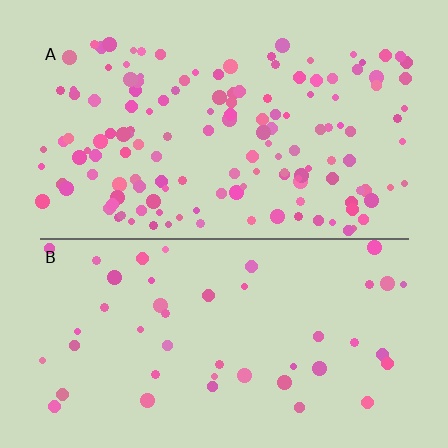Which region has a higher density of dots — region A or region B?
A (the top).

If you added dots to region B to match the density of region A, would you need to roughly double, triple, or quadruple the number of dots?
Approximately triple.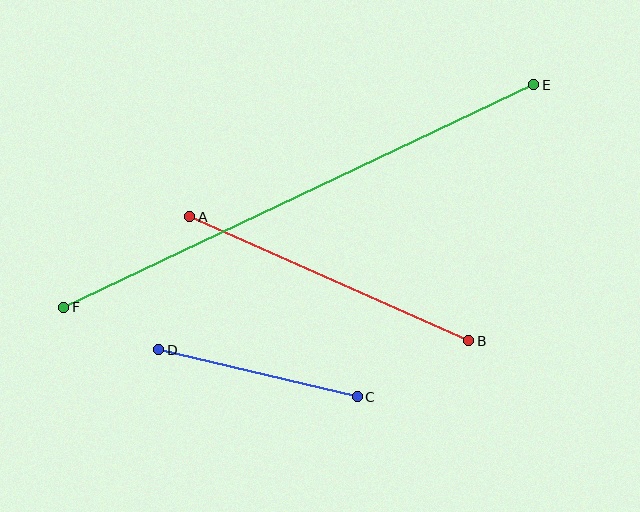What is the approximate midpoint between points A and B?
The midpoint is at approximately (329, 279) pixels.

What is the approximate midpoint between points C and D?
The midpoint is at approximately (258, 373) pixels.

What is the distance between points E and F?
The distance is approximately 520 pixels.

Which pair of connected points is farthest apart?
Points E and F are farthest apart.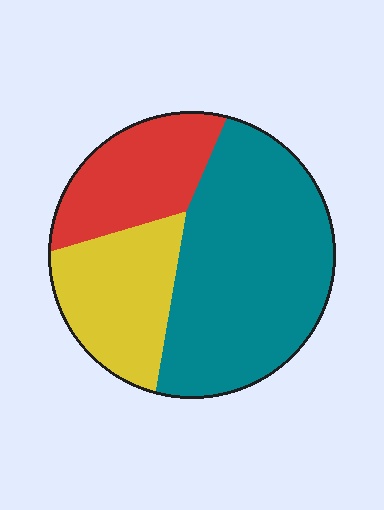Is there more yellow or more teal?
Teal.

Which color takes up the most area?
Teal, at roughly 55%.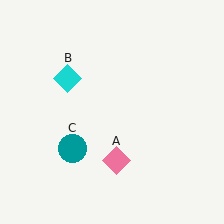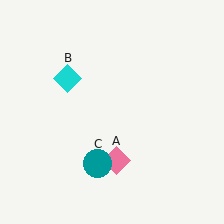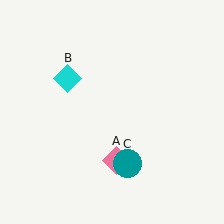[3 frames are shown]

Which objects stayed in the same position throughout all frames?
Pink diamond (object A) and cyan diamond (object B) remained stationary.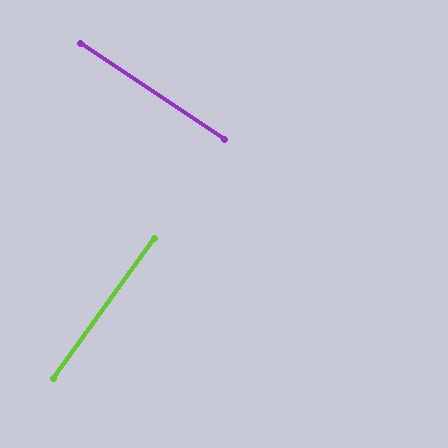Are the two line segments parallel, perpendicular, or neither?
Perpendicular — they meet at approximately 88°.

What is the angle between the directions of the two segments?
Approximately 88 degrees.